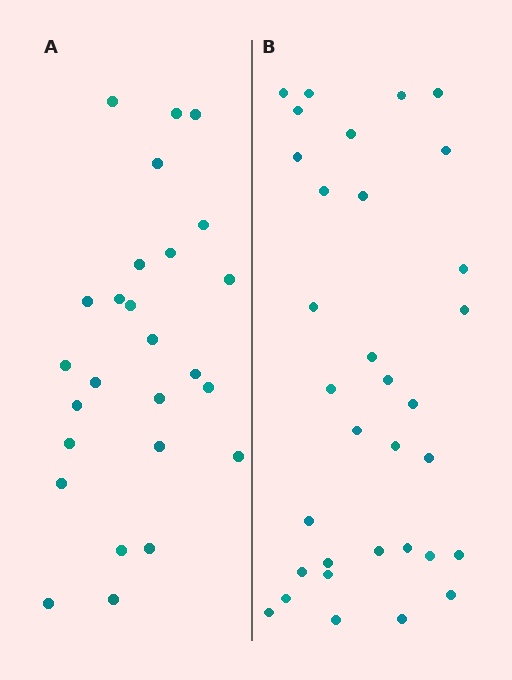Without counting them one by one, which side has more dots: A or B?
Region B (the right region) has more dots.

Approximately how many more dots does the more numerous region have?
Region B has roughly 8 or so more dots than region A.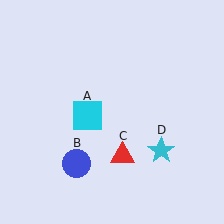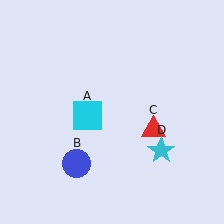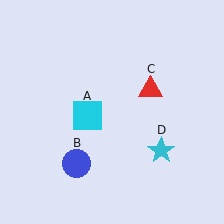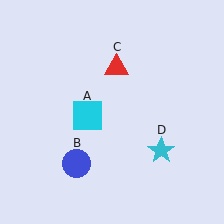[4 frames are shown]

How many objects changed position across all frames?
1 object changed position: red triangle (object C).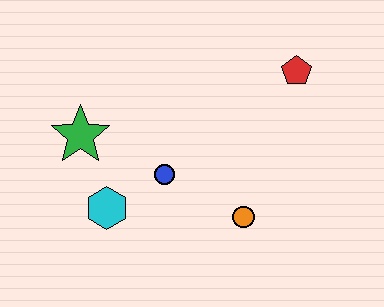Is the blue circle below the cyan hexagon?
No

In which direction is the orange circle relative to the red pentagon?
The orange circle is below the red pentagon.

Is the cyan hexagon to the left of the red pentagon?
Yes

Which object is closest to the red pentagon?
The orange circle is closest to the red pentagon.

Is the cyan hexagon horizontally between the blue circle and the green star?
Yes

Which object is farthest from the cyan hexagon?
The red pentagon is farthest from the cyan hexagon.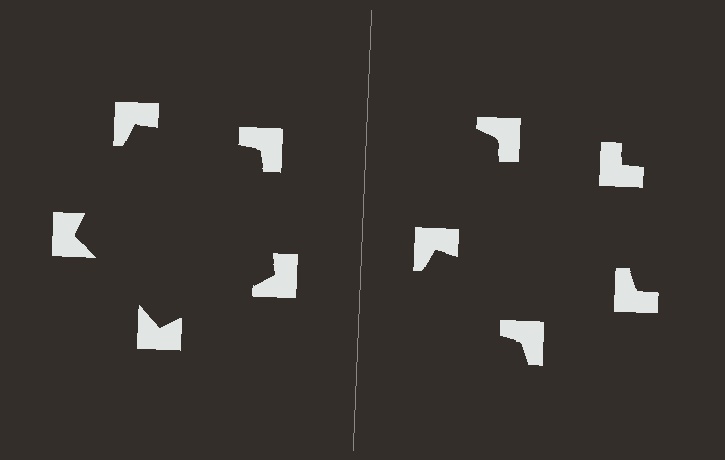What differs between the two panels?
The notched squares are positioned identically on both sides; only the wedge orientations differ. On the left they align to a pentagon; on the right they are misaligned.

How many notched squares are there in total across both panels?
10 — 5 on each side.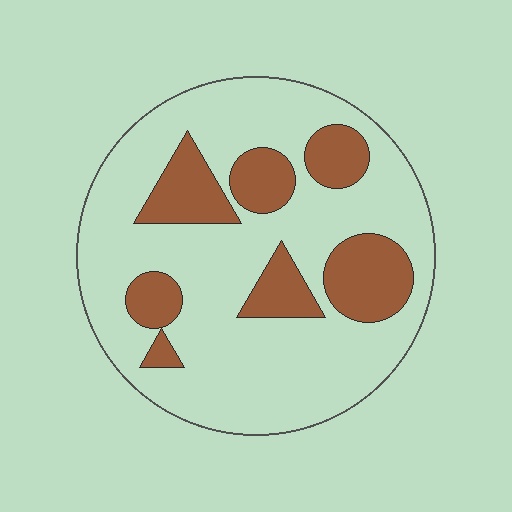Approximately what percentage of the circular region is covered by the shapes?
Approximately 25%.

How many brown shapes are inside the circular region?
7.